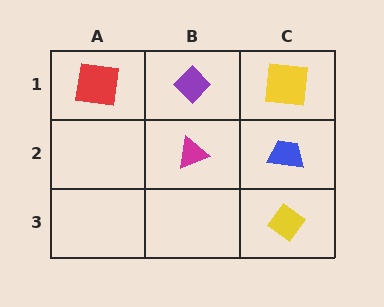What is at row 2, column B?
A magenta triangle.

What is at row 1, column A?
A red square.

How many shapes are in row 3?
1 shape.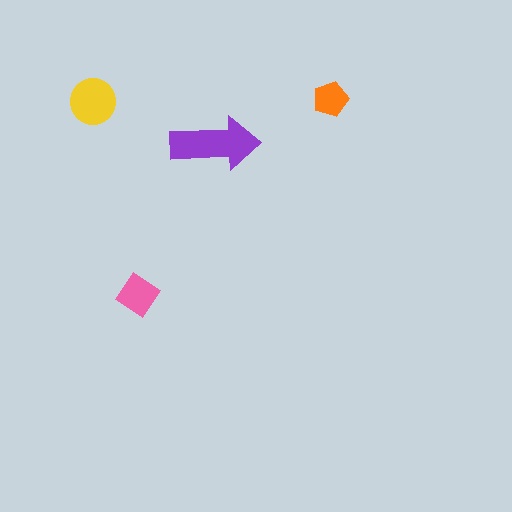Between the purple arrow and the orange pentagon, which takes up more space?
The purple arrow.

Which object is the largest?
The purple arrow.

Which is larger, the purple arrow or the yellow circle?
The purple arrow.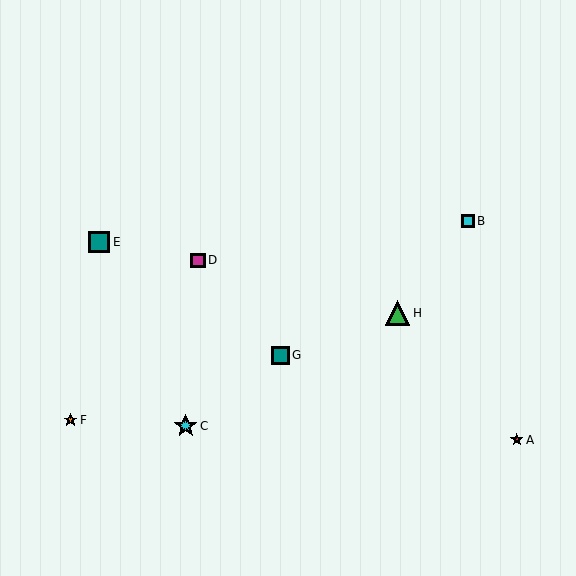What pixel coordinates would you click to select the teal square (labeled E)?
Click at (99, 242) to select the teal square E.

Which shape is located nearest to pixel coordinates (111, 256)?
The teal square (labeled E) at (99, 242) is nearest to that location.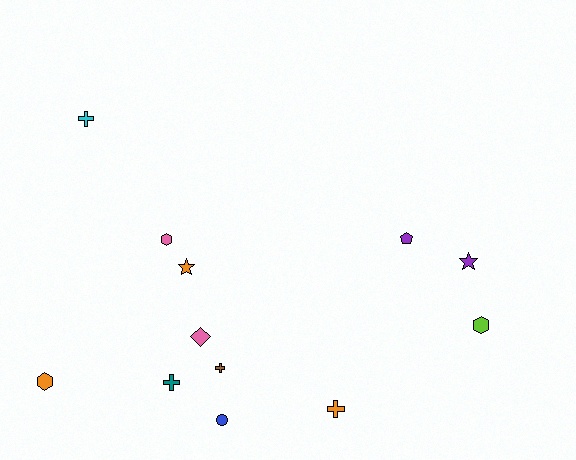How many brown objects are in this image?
There is 1 brown object.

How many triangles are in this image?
There are no triangles.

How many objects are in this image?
There are 12 objects.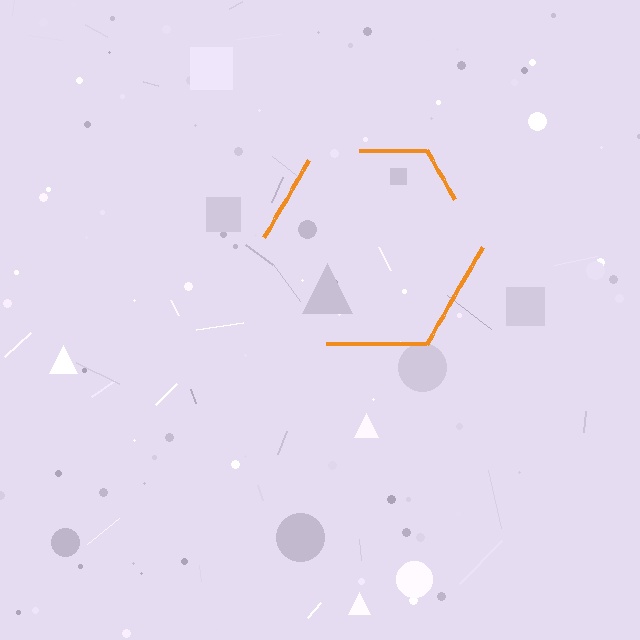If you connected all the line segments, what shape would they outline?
They would outline a hexagon.